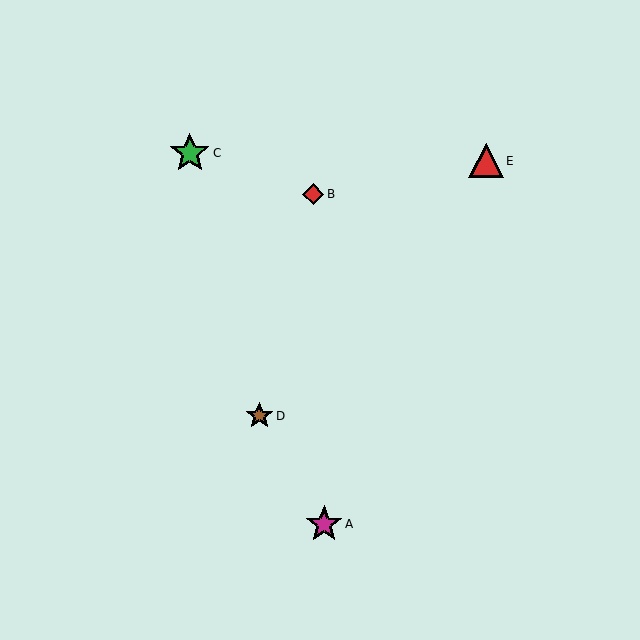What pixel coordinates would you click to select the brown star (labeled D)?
Click at (259, 416) to select the brown star D.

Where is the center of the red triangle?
The center of the red triangle is at (486, 161).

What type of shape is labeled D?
Shape D is a brown star.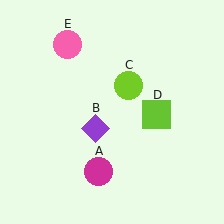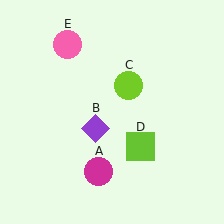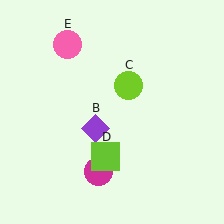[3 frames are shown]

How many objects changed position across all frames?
1 object changed position: lime square (object D).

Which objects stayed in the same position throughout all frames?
Magenta circle (object A) and purple diamond (object B) and lime circle (object C) and pink circle (object E) remained stationary.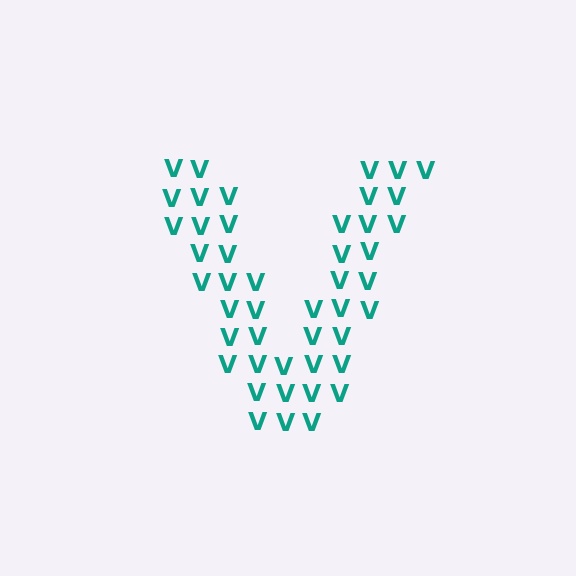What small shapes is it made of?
It is made of small letter V's.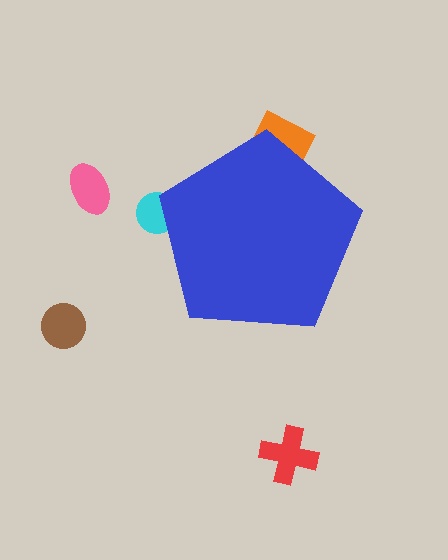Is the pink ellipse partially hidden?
No, the pink ellipse is fully visible.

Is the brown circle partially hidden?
No, the brown circle is fully visible.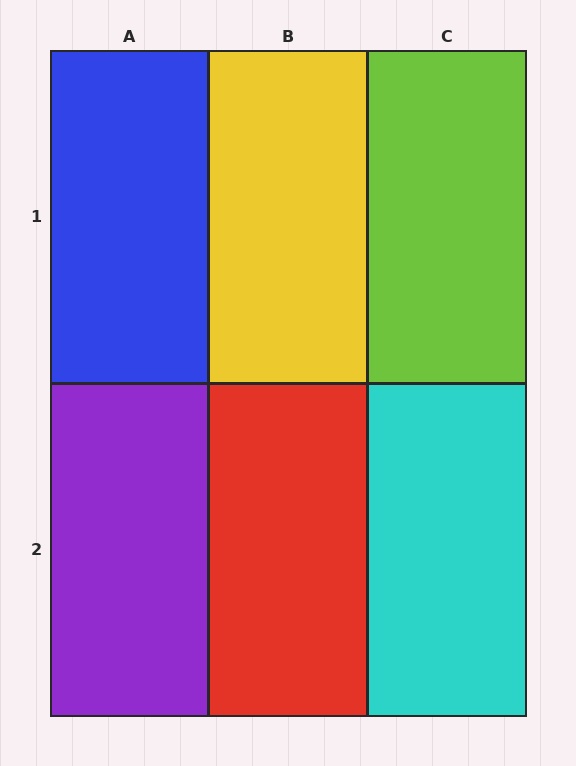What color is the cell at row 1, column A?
Blue.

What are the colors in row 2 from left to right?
Purple, red, cyan.